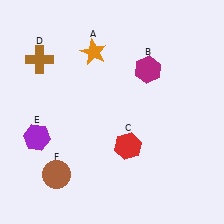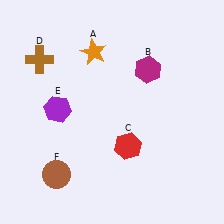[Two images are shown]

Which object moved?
The purple hexagon (E) moved up.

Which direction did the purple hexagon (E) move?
The purple hexagon (E) moved up.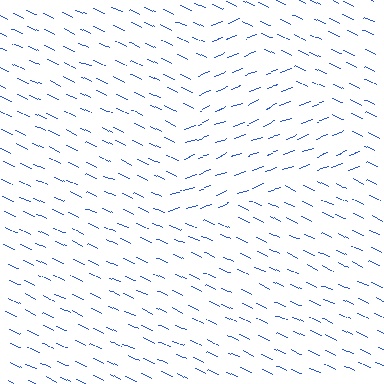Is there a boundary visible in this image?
Yes, there is a texture boundary formed by a change in line orientation.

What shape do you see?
I see a triangle.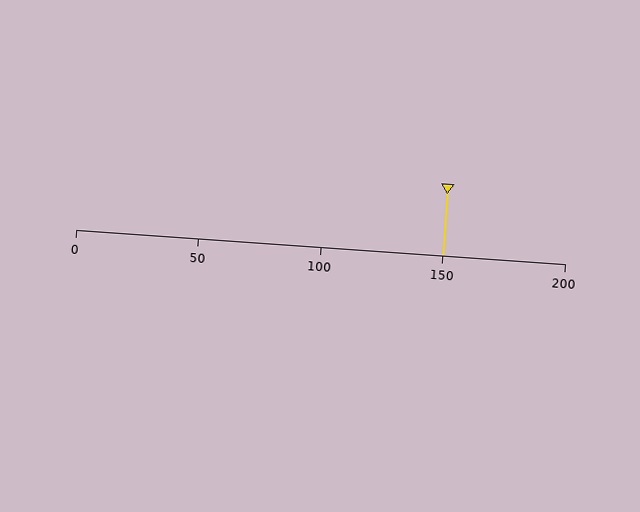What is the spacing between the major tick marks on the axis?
The major ticks are spaced 50 apart.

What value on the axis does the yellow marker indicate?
The marker indicates approximately 150.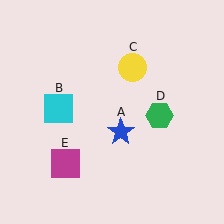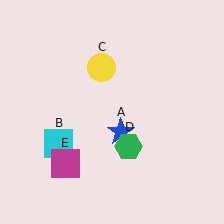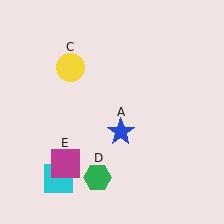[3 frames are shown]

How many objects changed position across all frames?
3 objects changed position: cyan square (object B), yellow circle (object C), green hexagon (object D).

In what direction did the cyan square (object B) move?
The cyan square (object B) moved down.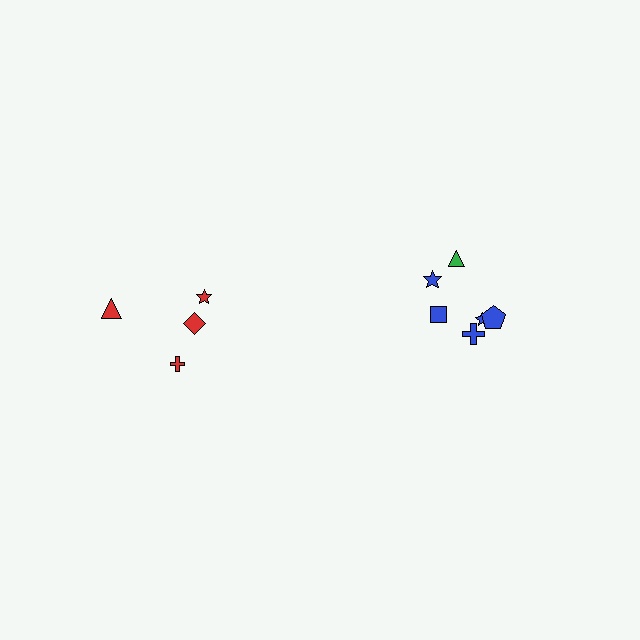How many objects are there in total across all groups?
There are 10 objects.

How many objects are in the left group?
There are 4 objects.